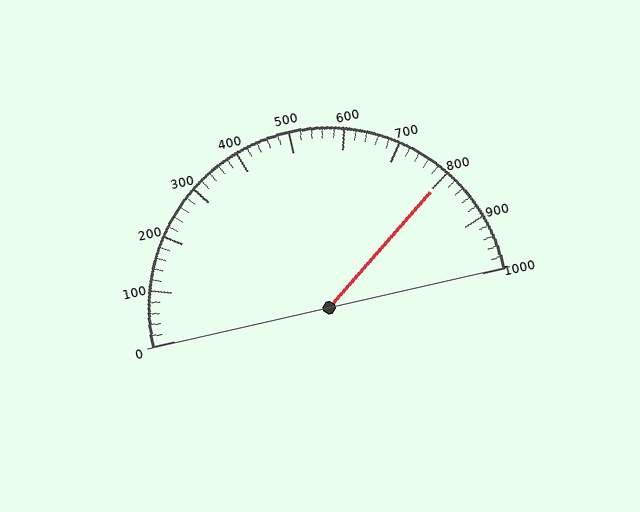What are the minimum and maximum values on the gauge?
The gauge ranges from 0 to 1000.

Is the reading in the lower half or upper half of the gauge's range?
The reading is in the upper half of the range (0 to 1000).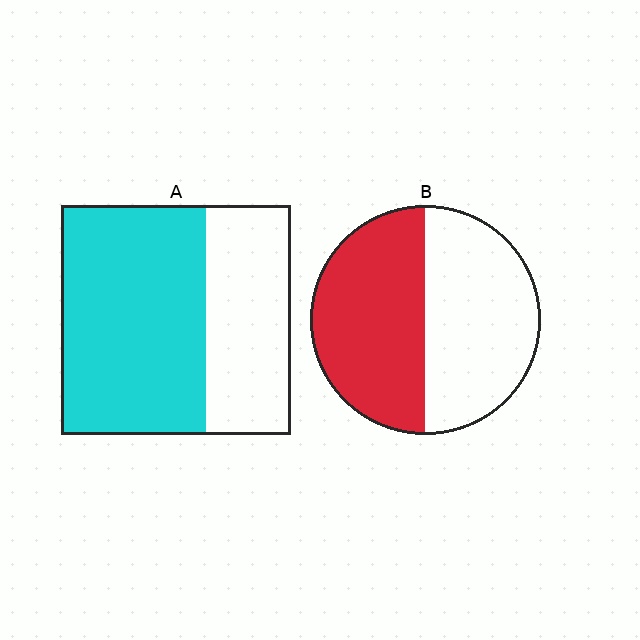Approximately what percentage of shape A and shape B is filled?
A is approximately 65% and B is approximately 50%.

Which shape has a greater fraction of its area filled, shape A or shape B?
Shape A.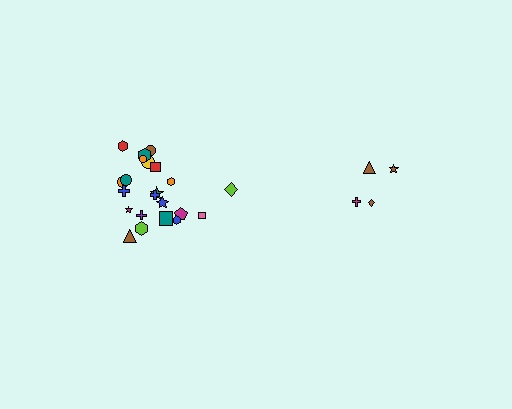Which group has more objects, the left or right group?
The left group.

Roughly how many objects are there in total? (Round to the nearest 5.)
Roughly 25 objects in total.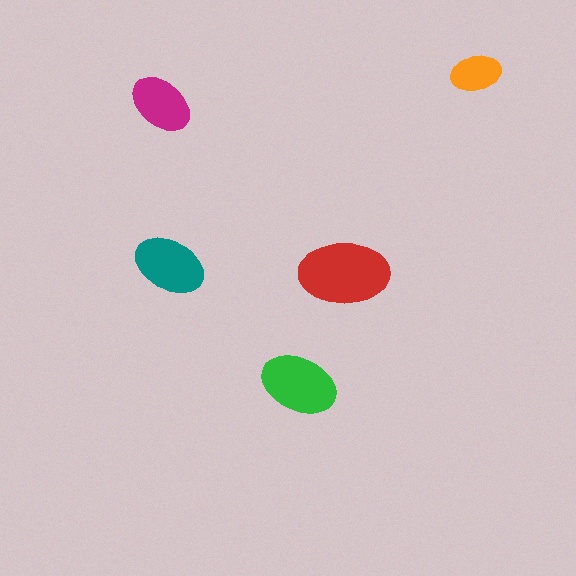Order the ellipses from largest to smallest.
the red one, the green one, the teal one, the magenta one, the orange one.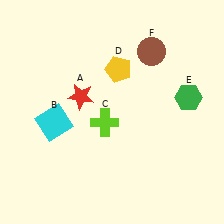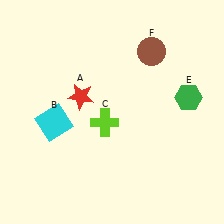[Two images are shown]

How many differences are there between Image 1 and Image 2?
There is 1 difference between the two images.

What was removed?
The yellow pentagon (D) was removed in Image 2.